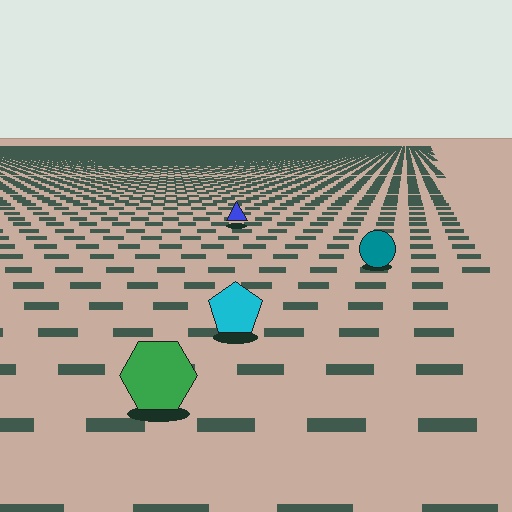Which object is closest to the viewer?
The green hexagon is closest. The texture marks near it are larger and more spread out.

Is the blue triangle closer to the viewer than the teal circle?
No. The teal circle is closer — you can tell from the texture gradient: the ground texture is coarser near it.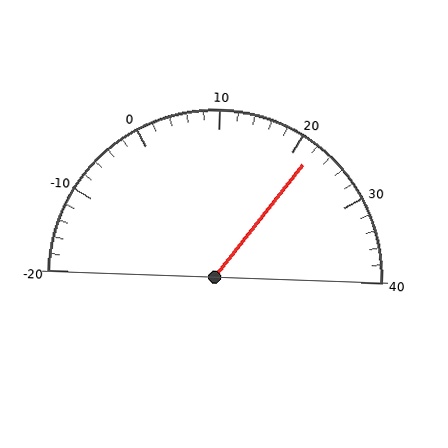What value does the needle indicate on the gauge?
The needle indicates approximately 22.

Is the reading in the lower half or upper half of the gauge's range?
The reading is in the upper half of the range (-20 to 40).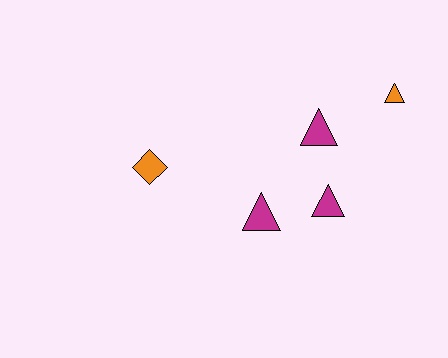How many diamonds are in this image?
There is 1 diamond.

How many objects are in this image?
There are 5 objects.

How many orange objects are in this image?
There are 2 orange objects.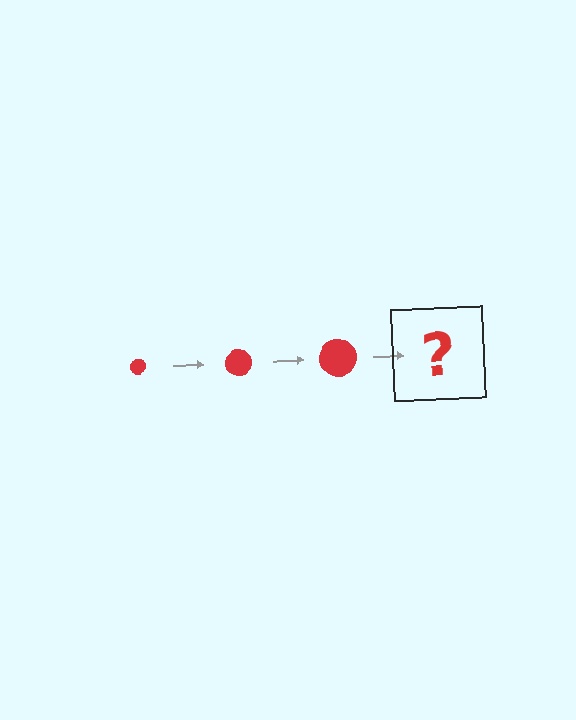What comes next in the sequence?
The next element should be a red circle, larger than the previous one.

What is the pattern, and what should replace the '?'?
The pattern is that the circle gets progressively larger each step. The '?' should be a red circle, larger than the previous one.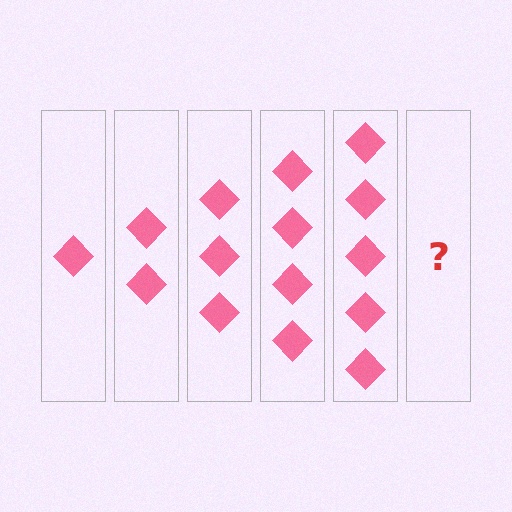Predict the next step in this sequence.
The next step is 6 diamonds.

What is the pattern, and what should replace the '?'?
The pattern is that each step adds one more diamond. The '?' should be 6 diamonds.